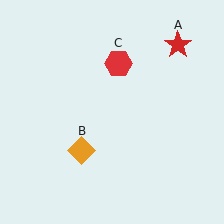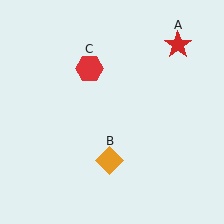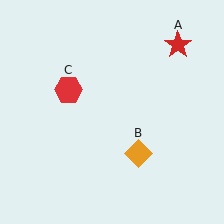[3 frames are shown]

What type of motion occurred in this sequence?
The orange diamond (object B), red hexagon (object C) rotated counterclockwise around the center of the scene.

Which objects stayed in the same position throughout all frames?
Red star (object A) remained stationary.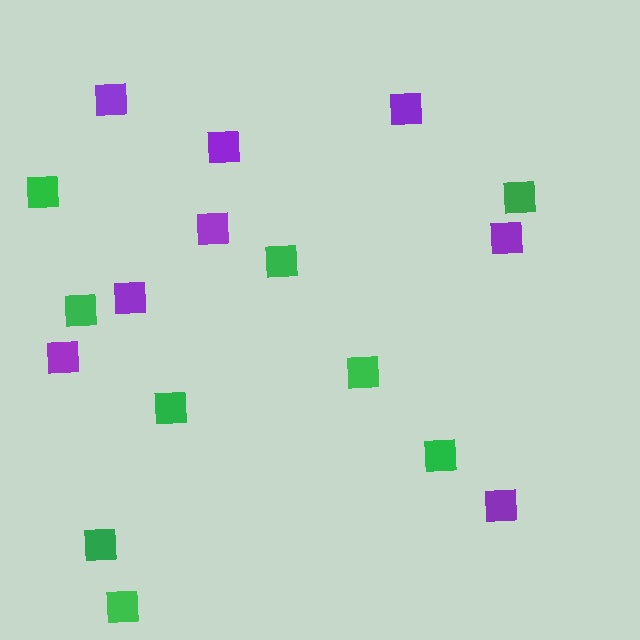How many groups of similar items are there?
There are 2 groups: one group of purple squares (8) and one group of green squares (9).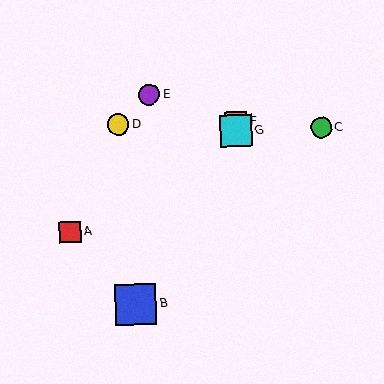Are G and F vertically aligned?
Yes, both are at x≈236.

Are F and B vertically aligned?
No, F is at x≈236 and B is at x≈136.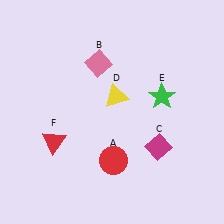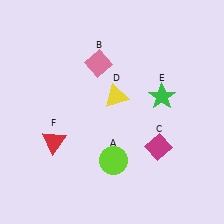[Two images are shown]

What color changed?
The circle (A) changed from red in Image 1 to lime in Image 2.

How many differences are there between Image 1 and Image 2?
There is 1 difference between the two images.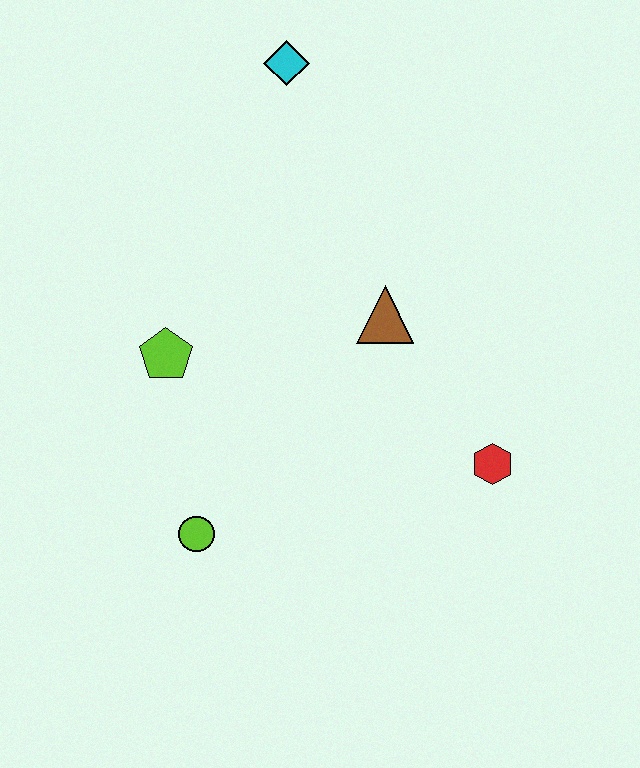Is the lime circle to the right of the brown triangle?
No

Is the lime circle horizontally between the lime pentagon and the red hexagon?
Yes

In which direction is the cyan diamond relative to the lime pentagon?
The cyan diamond is above the lime pentagon.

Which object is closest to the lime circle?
The lime pentagon is closest to the lime circle.